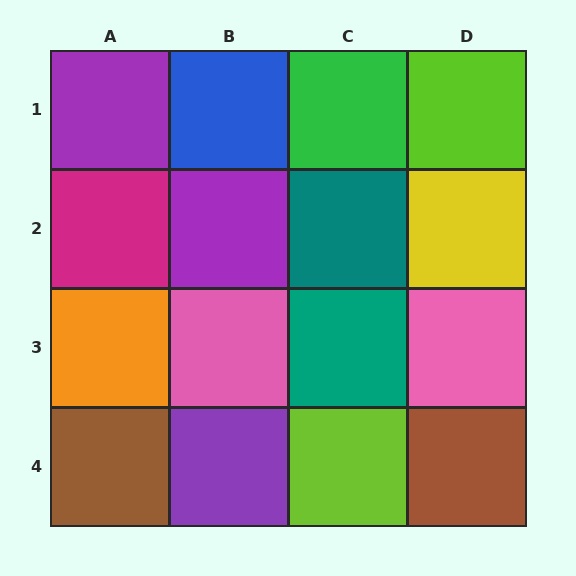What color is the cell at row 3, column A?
Orange.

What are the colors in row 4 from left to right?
Brown, purple, lime, brown.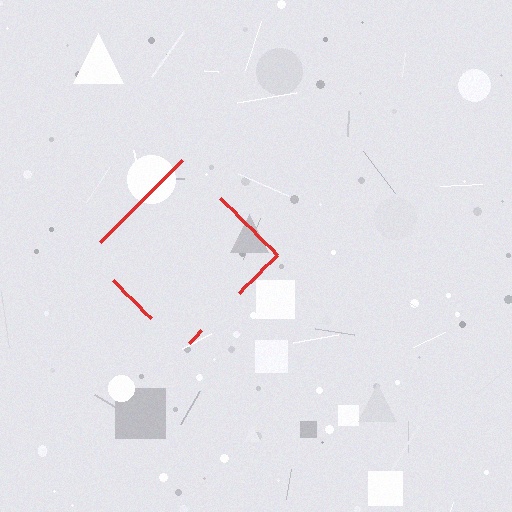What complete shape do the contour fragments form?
The contour fragments form a diamond.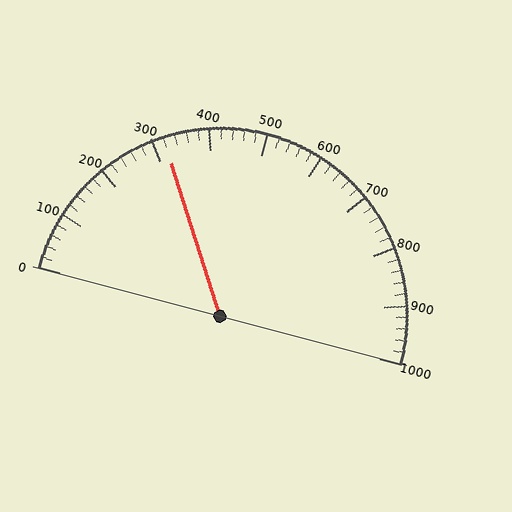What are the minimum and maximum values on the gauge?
The gauge ranges from 0 to 1000.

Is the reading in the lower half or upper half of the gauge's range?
The reading is in the lower half of the range (0 to 1000).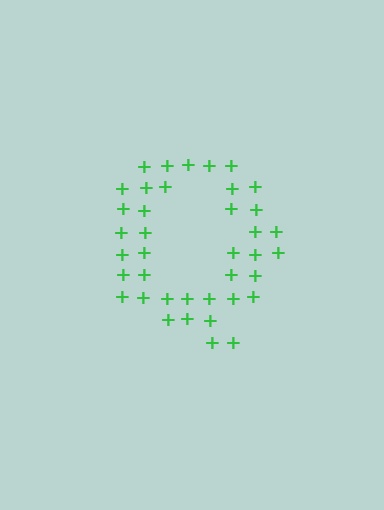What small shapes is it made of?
It is made of small plus signs.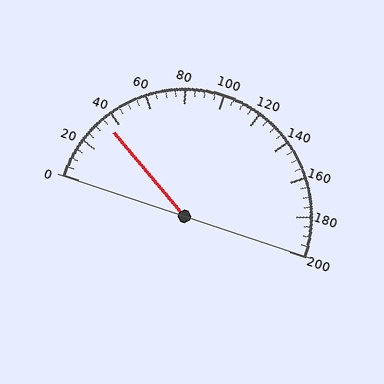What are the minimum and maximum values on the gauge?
The gauge ranges from 0 to 200.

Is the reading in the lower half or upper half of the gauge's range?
The reading is in the lower half of the range (0 to 200).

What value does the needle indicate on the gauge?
The needle indicates approximately 35.